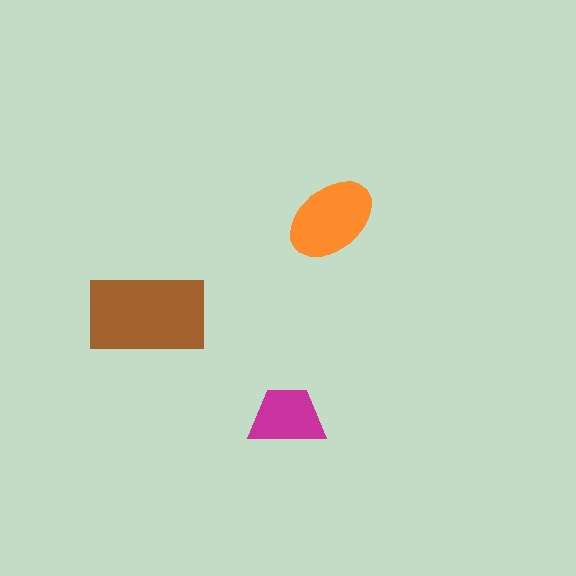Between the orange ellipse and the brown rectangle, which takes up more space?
The brown rectangle.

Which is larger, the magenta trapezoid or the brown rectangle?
The brown rectangle.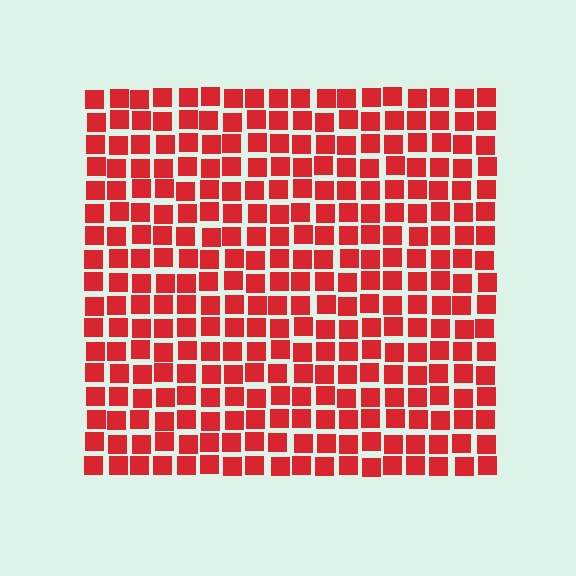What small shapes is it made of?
It is made of small squares.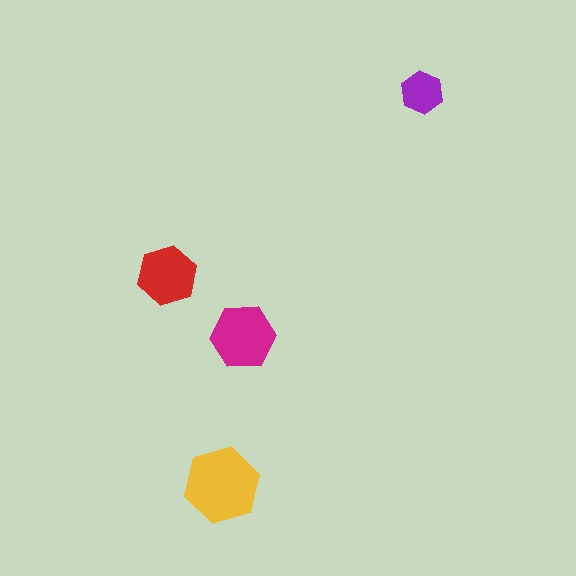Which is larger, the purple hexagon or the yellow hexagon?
The yellow one.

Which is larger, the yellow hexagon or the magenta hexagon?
The yellow one.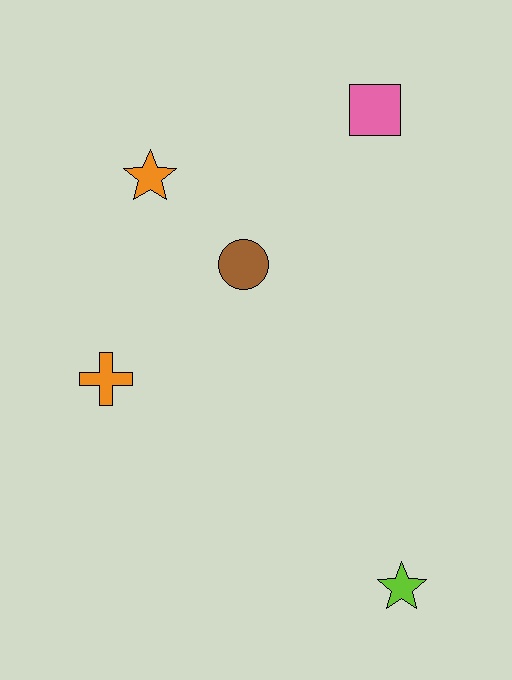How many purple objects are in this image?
There are no purple objects.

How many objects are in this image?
There are 5 objects.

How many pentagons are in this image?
There are no pentagons.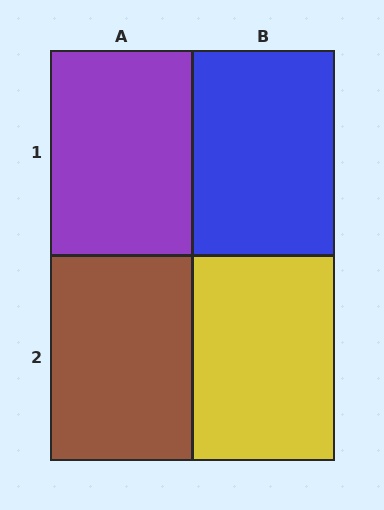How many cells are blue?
1 cell is blue.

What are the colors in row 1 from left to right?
Purple, blue.